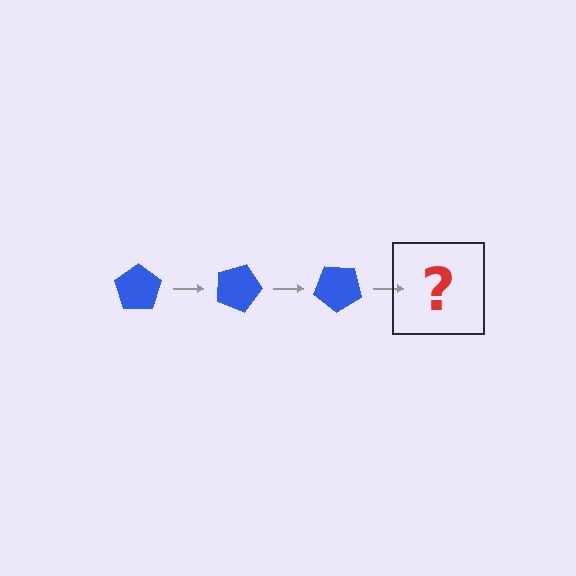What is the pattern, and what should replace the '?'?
The pattern is that the pentagon rotates 20 degrees each step. The '?' should be a blue pentagon rotated 60 degrees.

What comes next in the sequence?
The next element should be a blue pentagon rotated 60 degrees.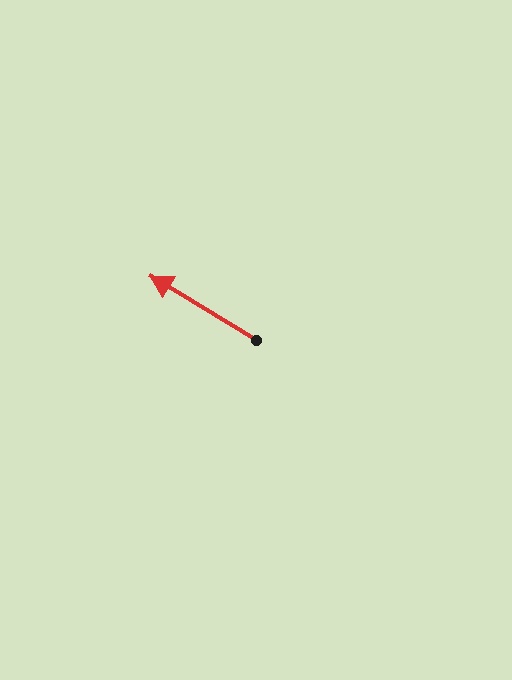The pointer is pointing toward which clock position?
Roughly 10 o'clock.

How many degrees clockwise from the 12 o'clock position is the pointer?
Approximately 301 degrees.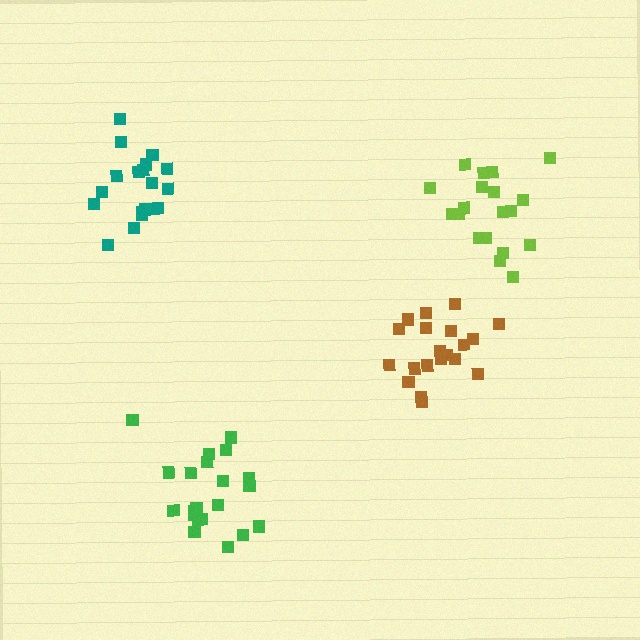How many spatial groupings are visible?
There are 4 spatial groupings.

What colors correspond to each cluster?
The clusters are colored: lime, teal, green, brown.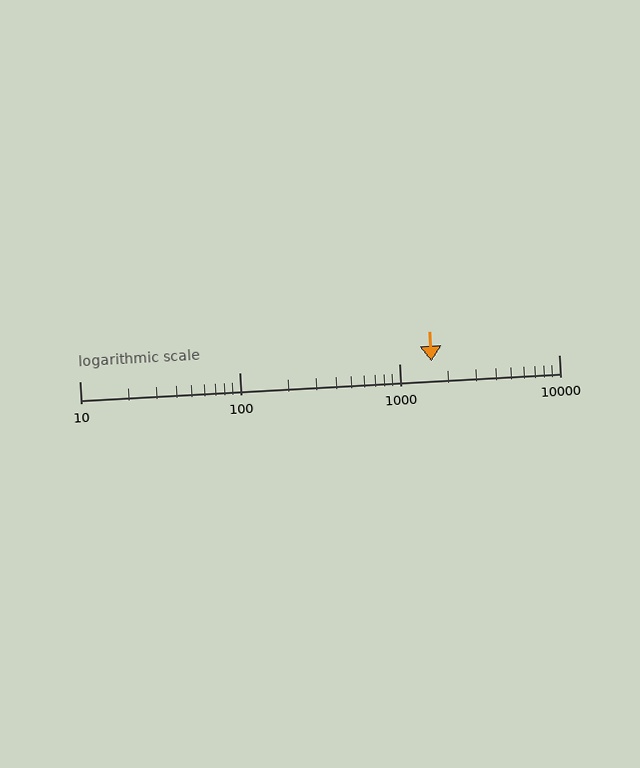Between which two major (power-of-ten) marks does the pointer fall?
The pointer is between 1000 and 10000.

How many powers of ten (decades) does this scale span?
The scale spans 3 decades, from 10 to 10000.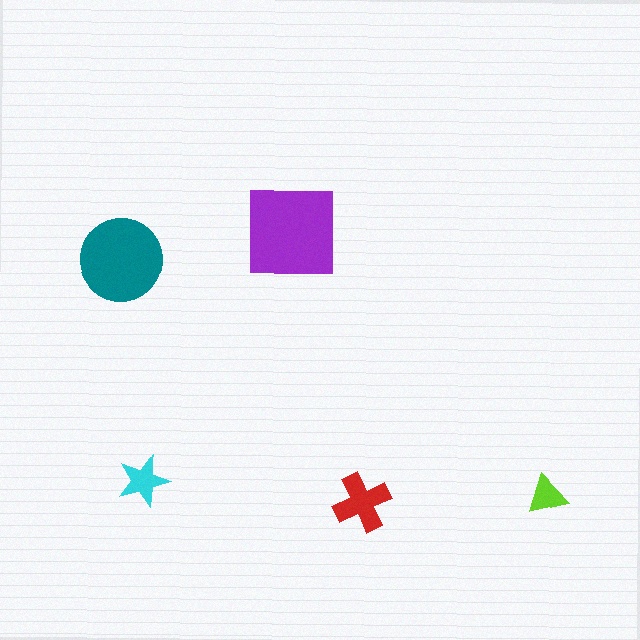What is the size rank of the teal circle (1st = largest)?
2nd.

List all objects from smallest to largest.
The lime triangle, the cyan star, the red cross, the teal circle, the purple square.